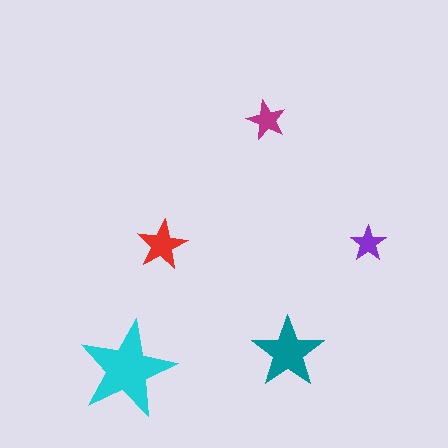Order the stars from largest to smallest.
the cyan one, the teal one, the red one, the magenta one, the purple one.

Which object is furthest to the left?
The cyan star is leftmost.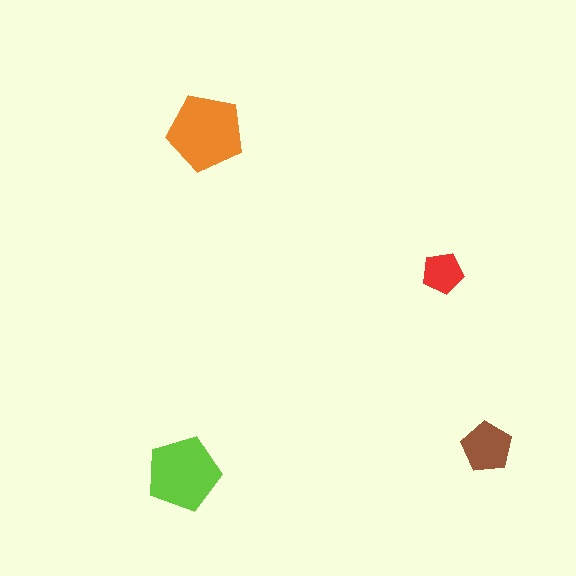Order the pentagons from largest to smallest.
the orange one, the lime one, the brown one, the red one.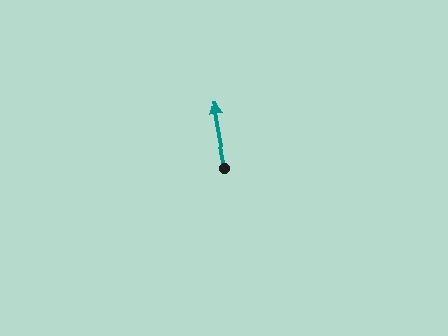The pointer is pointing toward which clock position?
Roughly 12 o'clock.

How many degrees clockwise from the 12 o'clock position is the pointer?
Approximately 350 degrees.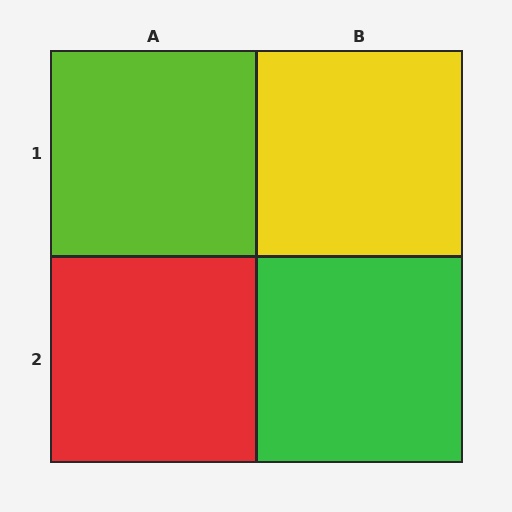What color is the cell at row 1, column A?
Lime.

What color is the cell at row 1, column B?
Yellow.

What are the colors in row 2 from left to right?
Red, green.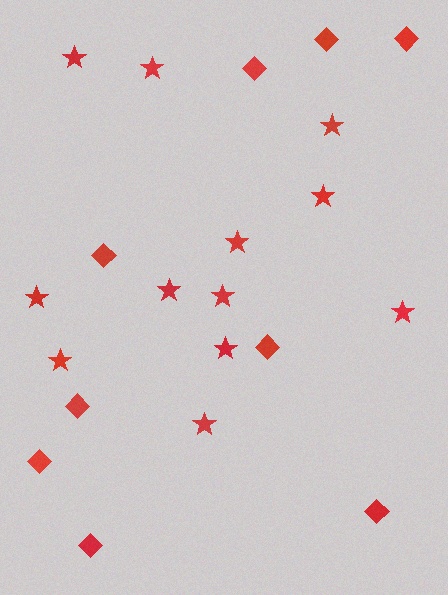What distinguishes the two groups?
There are 2 groups: one group of diamonds (9) and one group of stars (12).